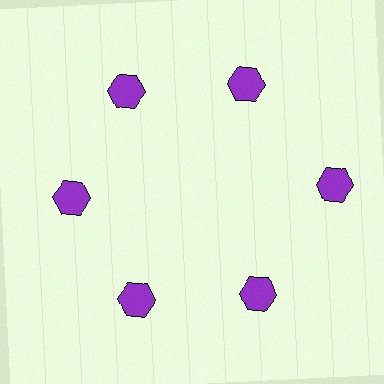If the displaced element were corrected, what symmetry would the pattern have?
It would have 6-fold rotational symmetry — the pattern would map onto itself every 60 degrees.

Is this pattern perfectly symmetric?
No. The 6 purple hexagons are arranged in a ring, but one element near the 3 o'clock position is pushed outward from the center, breaking the 6-fold rotational symmetry.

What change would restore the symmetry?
The symmetry would be restored by moving it inward, back onto the ring so that all 6 hexagons sit at equal angles and equal distance from the center.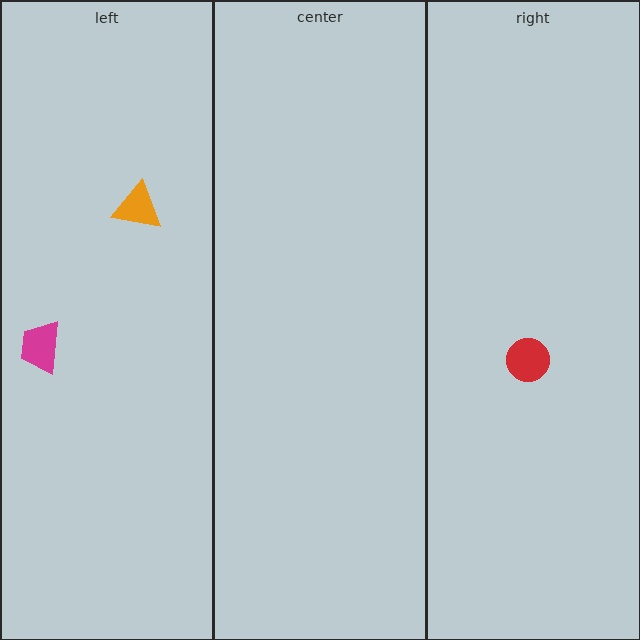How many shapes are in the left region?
2.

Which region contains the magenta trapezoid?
The left region.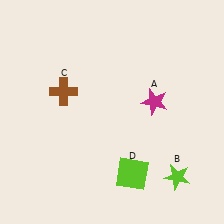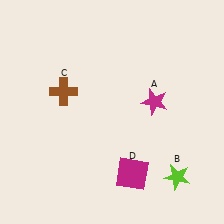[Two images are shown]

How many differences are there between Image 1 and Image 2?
There is 1 difference between the two images.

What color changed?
The square (D) changed from lime in Image 1 to magenta in Image 2.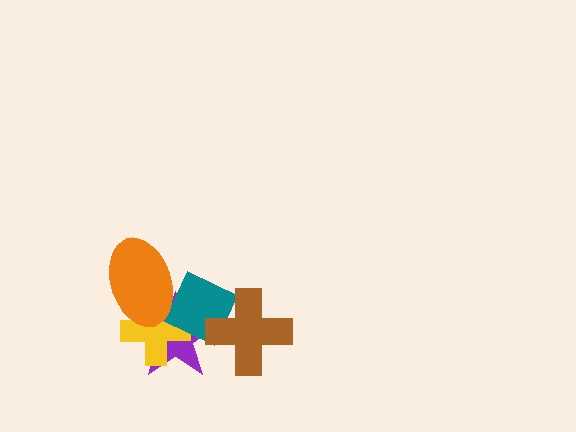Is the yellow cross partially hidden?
Yes, it is partially covered by another shape.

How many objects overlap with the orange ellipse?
3 objects overlap with the orange ellipse.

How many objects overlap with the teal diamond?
4 objects overlap with the teal diamond.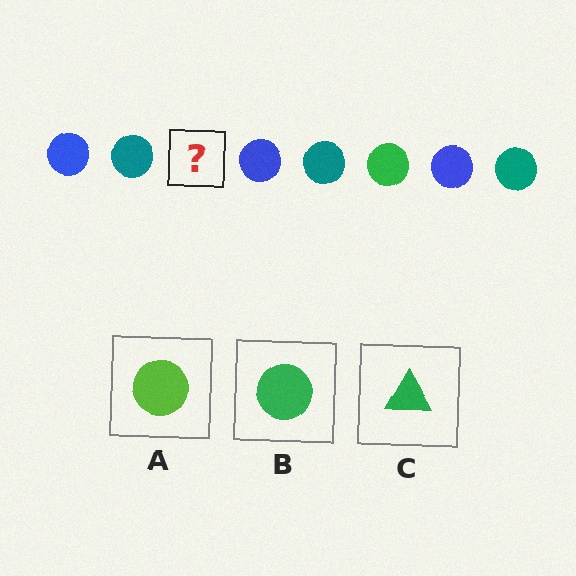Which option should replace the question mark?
Option B.